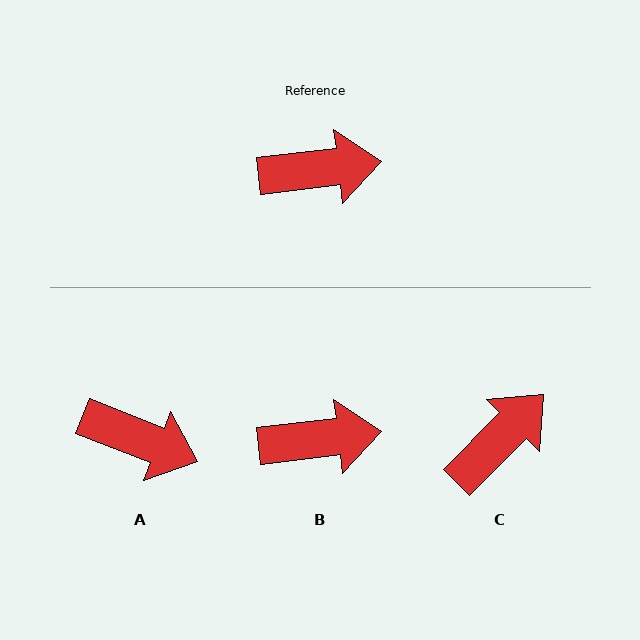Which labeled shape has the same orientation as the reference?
B.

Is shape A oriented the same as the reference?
No, it is off by about 29 degrees.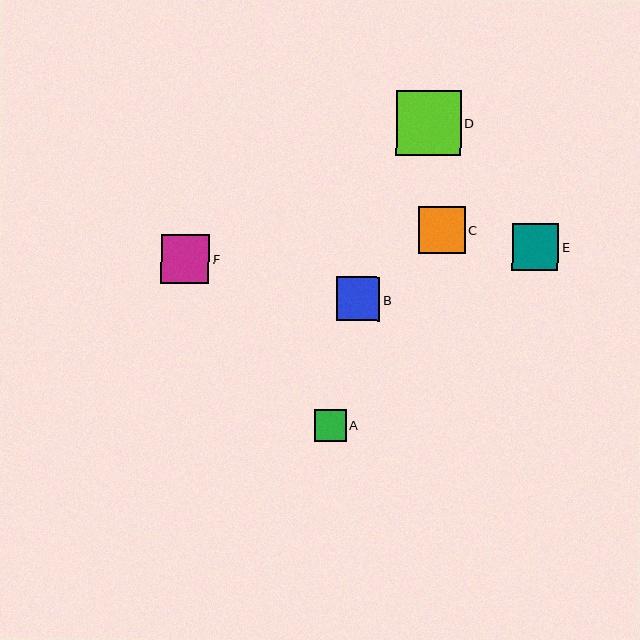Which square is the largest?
Square D is the largest with a size of approximately 65 pixels.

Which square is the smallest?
Square A is the smallest with a size of approximately 32 pixels.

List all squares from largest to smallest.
From largest to smallest: D, F, C, E, B, A.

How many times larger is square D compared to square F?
Square D is approximately 1.3 times the size of square F.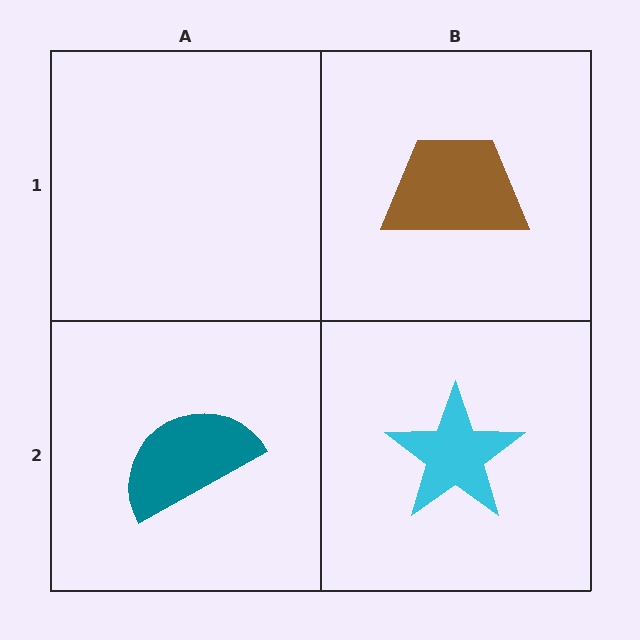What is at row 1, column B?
A brown trapezoid.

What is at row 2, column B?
A cyan star.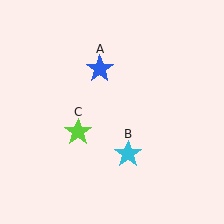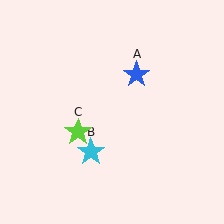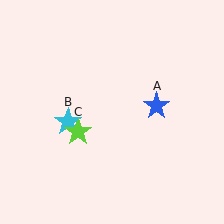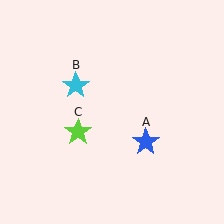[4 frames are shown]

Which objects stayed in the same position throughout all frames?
Lime star (object C) remained stationary.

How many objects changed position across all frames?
2 objects changed position: blue star (object A), cyan star (object B).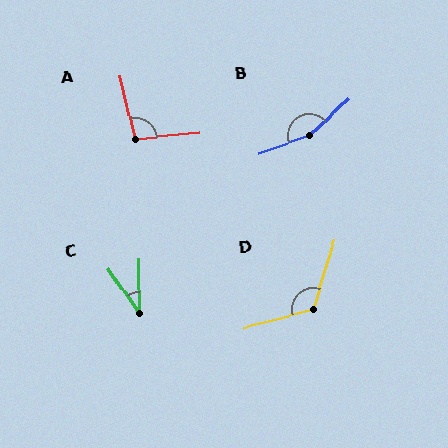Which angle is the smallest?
C, at approximately 34 degrees.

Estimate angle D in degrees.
Approximately 123 degrees.